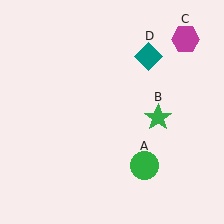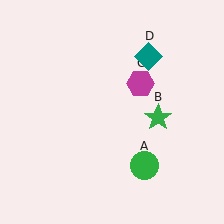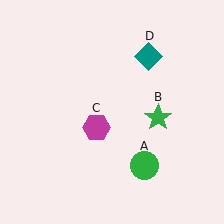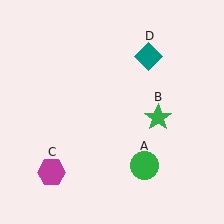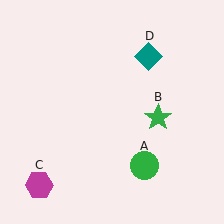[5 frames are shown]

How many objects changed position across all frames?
1 object changed position: magenta hexagon (object C).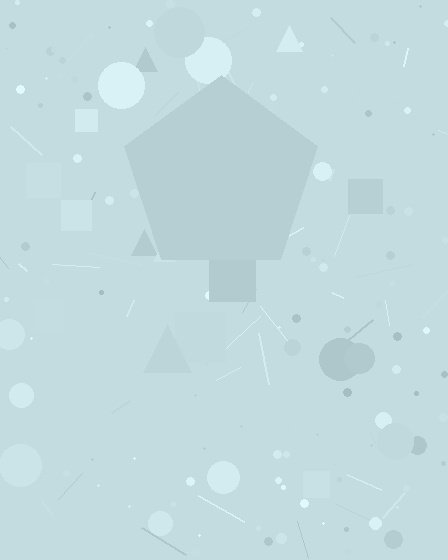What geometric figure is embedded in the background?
A pentagon is embedded in the background.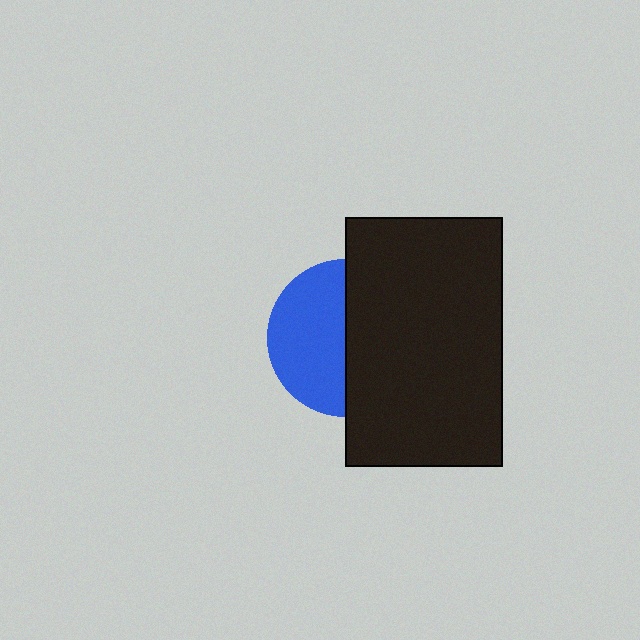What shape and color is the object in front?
The object in front is a black rectangle.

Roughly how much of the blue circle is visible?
About half of it is visible (roughly 50%).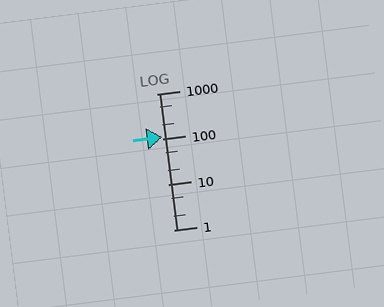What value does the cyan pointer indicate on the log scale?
The pointer indicates approximately 110.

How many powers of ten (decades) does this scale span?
The scale spans 3 decades, from 1 to 1000.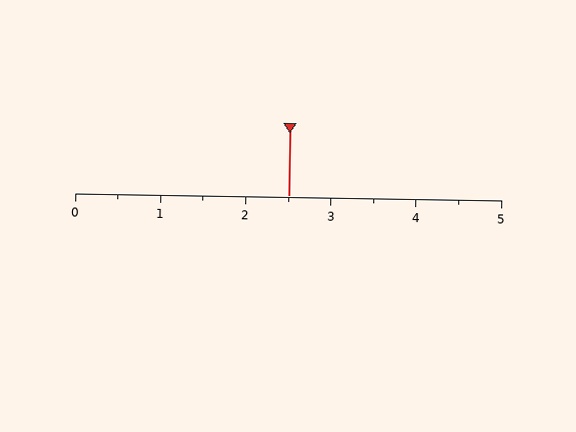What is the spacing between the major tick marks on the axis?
The major ticks are spaced 1 apart.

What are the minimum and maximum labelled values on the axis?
The axis runs from 0 to 5.